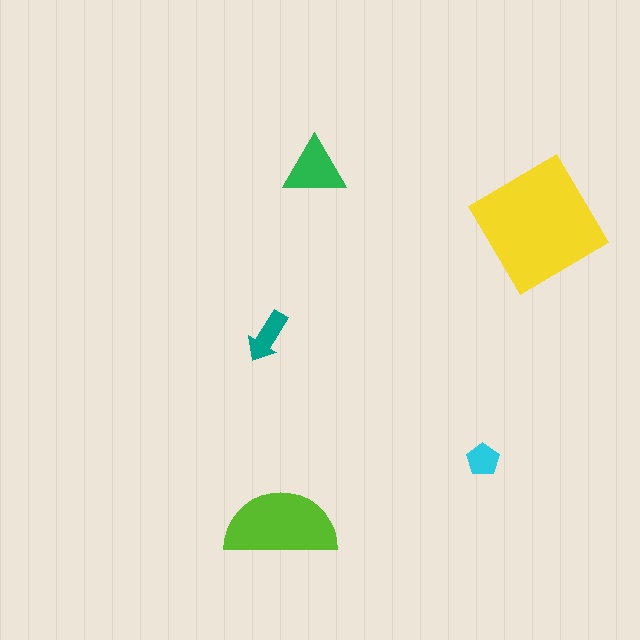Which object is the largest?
The yellow diamond.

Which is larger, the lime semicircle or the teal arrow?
The lime semicircle.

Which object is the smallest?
The cyan pentagon.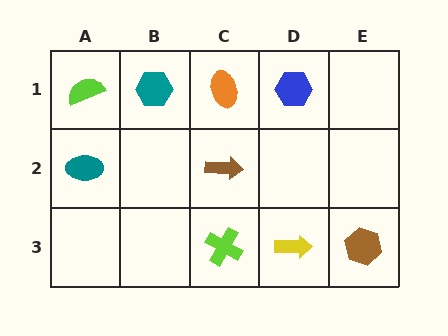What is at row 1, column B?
A teal hexagon.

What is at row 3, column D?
A yellow arrow.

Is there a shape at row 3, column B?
No, that cell is empty.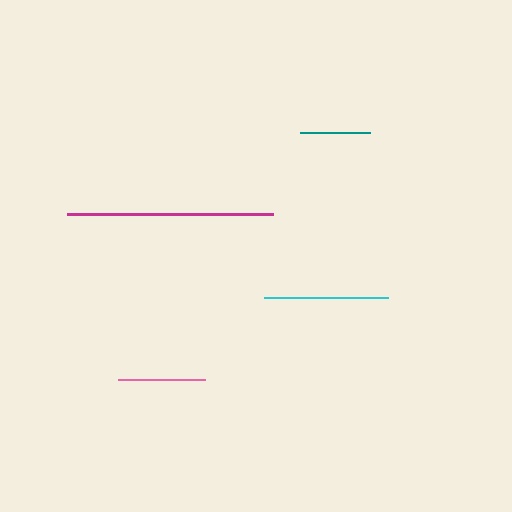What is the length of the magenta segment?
The magenta segment is approximately 206 pixels long.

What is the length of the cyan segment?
The cyan segment is approximately 124 pixels long.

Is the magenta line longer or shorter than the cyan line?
The magenta line is longer than the cyan line.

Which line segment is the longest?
The magenta line is the longest at approximately 206 pixels.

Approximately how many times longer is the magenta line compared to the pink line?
The magenta line is approximately 2.4 times the length of the pink line.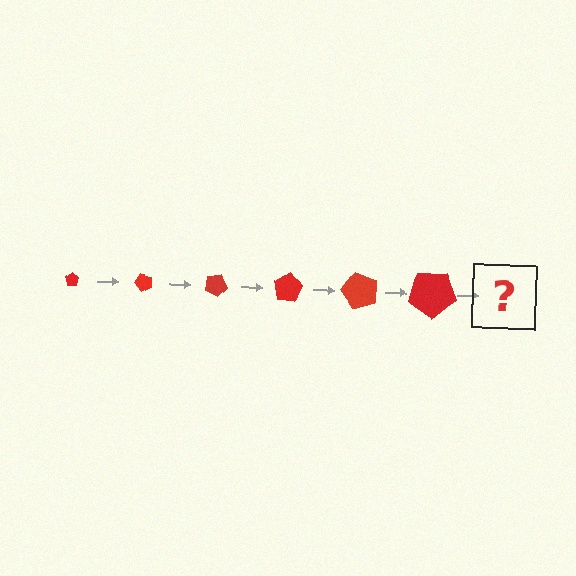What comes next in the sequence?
The next element should be a pentagon, larger than the previous one and rotated 300 degrees from the start.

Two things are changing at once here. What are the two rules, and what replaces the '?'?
The two rules are that the pentagon grows larger each step and it rotates 50 degrees each step. The '?' should be a pentagon, larger than the previous one and rotated 300 degrees from the start.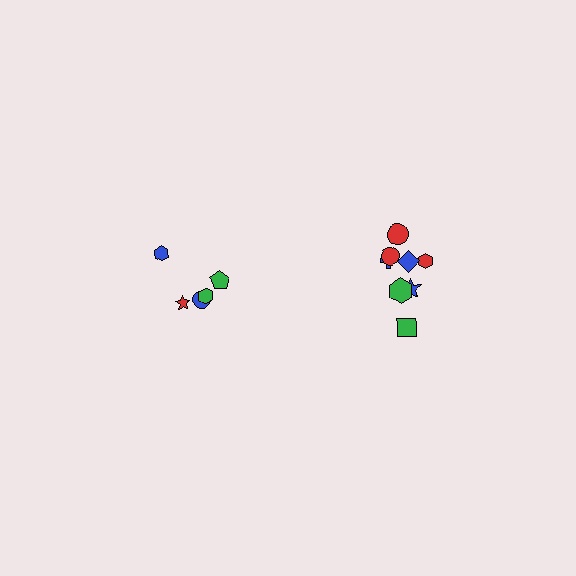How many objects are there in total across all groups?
There are 13 objects.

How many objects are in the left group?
There are 5 objects.